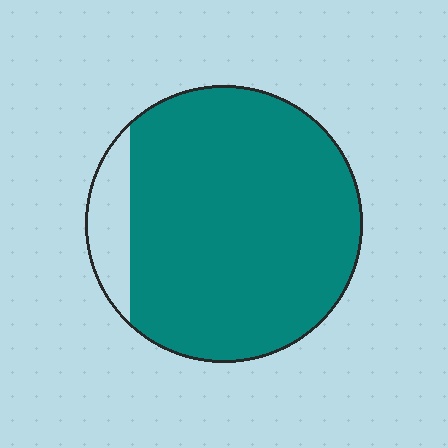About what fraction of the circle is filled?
About nine tenths (9/10).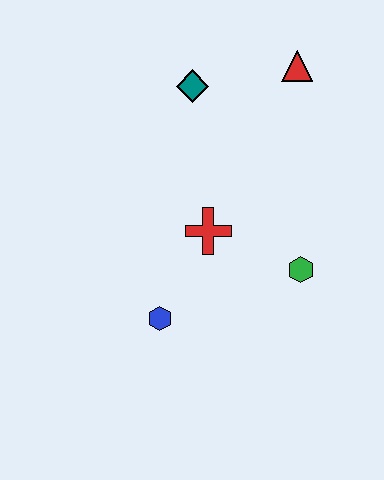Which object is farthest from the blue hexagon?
The red triangle is farthest from the blue hexagon.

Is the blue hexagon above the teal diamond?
No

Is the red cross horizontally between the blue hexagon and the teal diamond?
No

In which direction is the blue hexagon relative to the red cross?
The blue hexagon is below the red cross.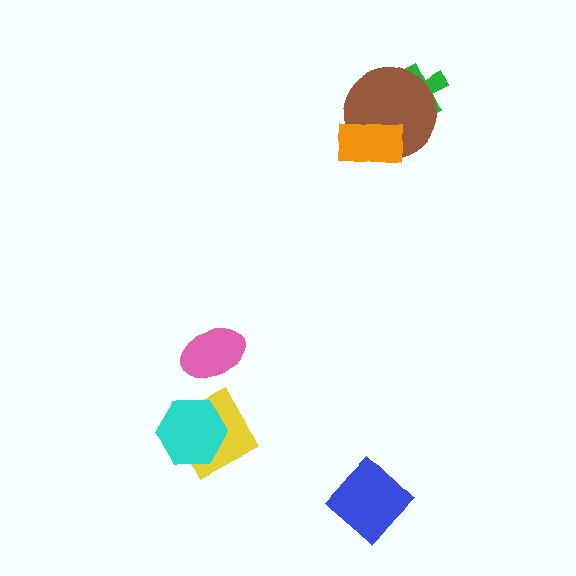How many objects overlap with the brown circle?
2 objects overlap with the brown circle.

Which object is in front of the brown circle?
The orange rectangle is in front of the brown circle.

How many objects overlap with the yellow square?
1 object overlaps with the yellow square.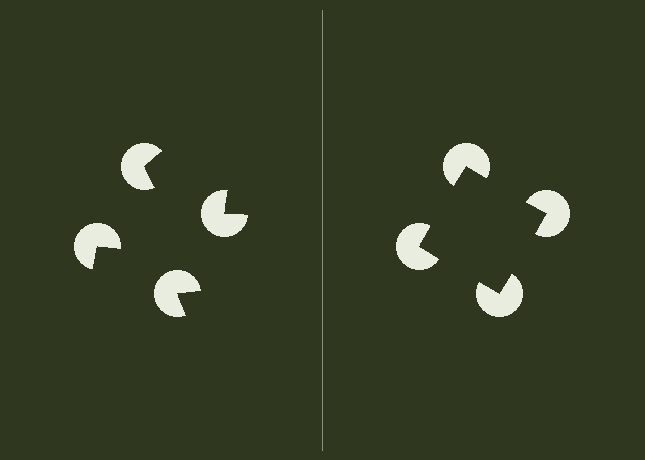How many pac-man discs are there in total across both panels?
8 — 4 on each side.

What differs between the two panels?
The pac-man discs are positioned identically on both sides; only the wedge orientations differ. On the right they align to a square; on the left they are misaligned.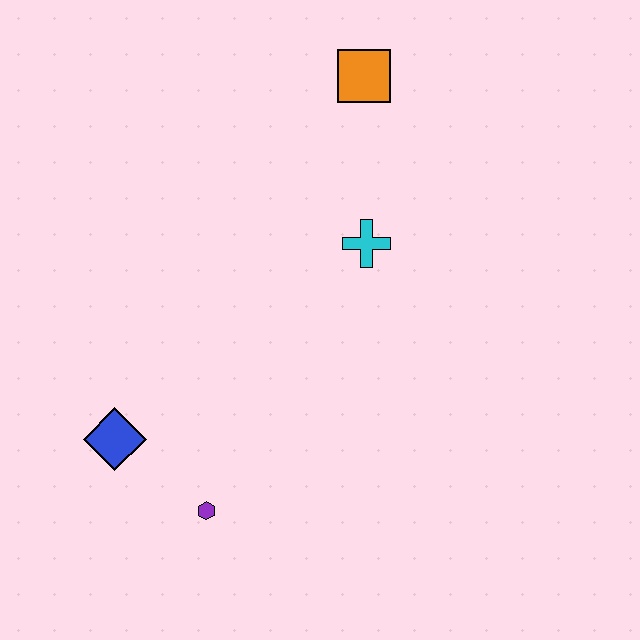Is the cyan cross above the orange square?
No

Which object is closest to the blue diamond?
The purple hexagon is closest to the blue diamond.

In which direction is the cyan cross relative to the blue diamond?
The cyan cross is to the right of the blue diamond.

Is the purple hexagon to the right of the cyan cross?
No